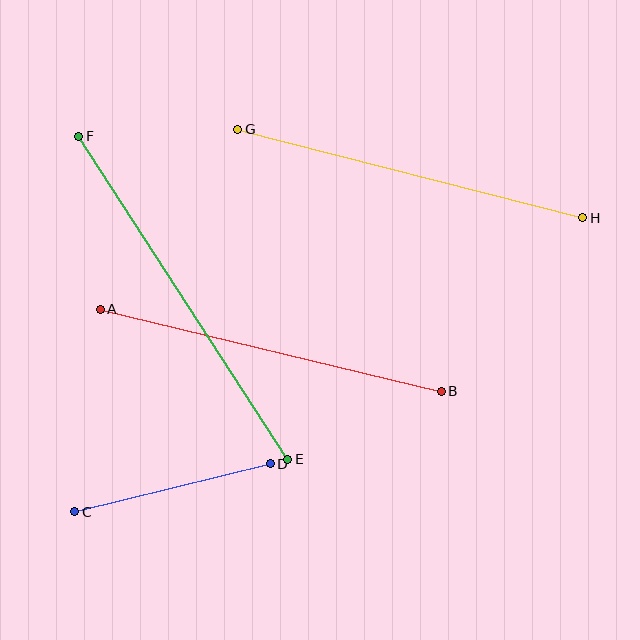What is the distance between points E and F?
The distance is approximately 384 pixels.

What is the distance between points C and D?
The distance is approximately 201 pixels.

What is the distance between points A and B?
The distance is approximately 351 pixels.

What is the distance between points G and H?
The distance is approximately 356 pixels.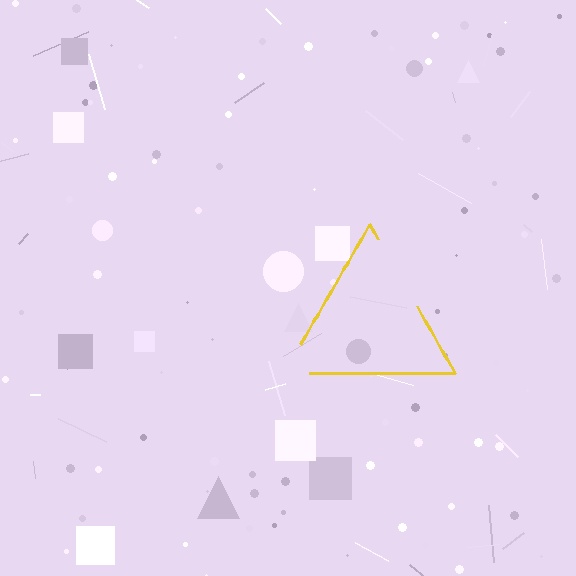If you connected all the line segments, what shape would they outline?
They would outline a triangle.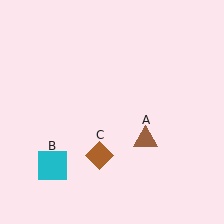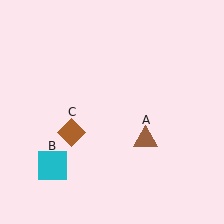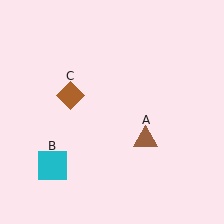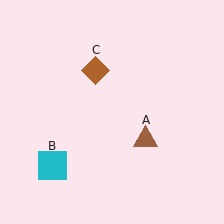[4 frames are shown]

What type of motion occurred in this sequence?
The brown diamond (object C) rotated clockwise around the center of the scene.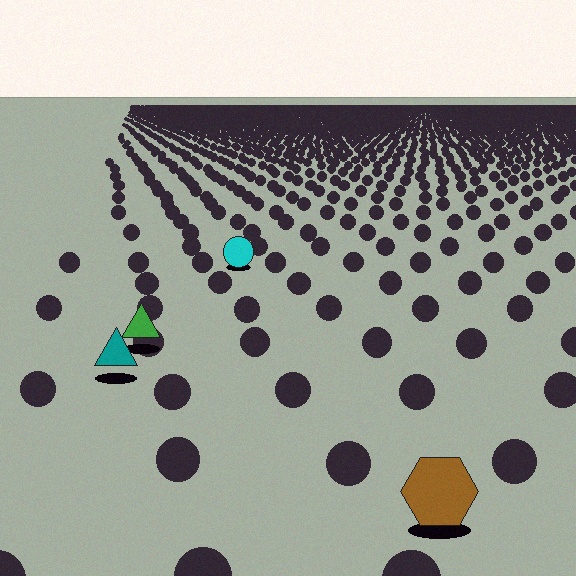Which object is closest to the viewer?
The brown hexagon is closest. The texture marks near it are larger and more spread out.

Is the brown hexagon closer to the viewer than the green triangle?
Yes. The brown hexagon is closer — you can tell from the texture gradient: the ground texture is coarser near it.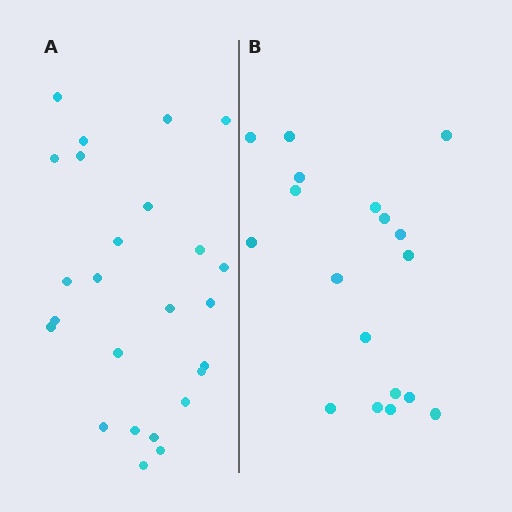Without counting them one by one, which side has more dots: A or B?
Region A (the left region) has more dots.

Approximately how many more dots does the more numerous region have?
Region A has roughly 8 or so more dots than region B.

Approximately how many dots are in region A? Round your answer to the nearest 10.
About 20 dots. (The exact count is 25, which rounds to 20.)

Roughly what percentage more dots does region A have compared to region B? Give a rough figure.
About 40% more.